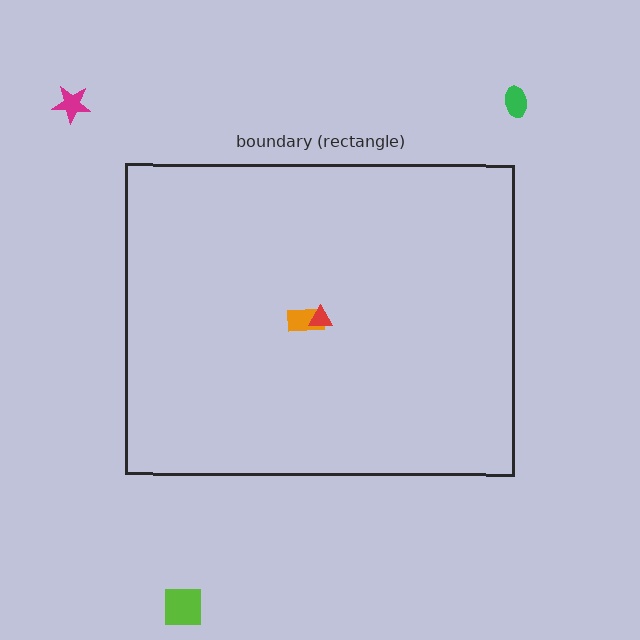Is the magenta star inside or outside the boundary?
Outside.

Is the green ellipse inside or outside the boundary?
Outside.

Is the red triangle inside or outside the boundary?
Inside.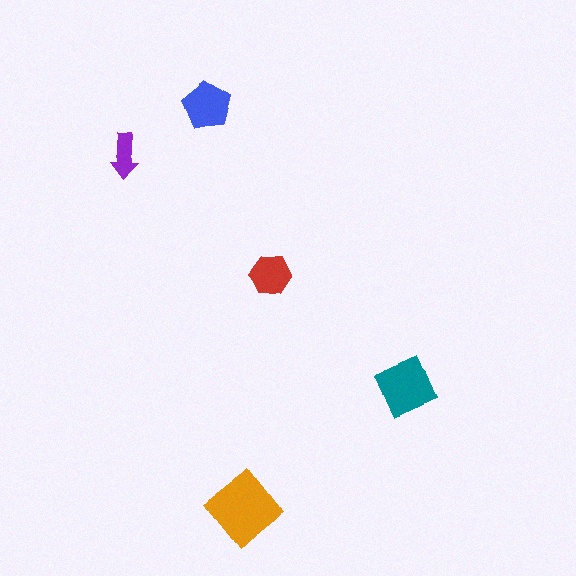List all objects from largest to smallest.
The orange diamond, the teal square, the blue pentagon, the red hexagon, the purple arrow.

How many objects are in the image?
There are 5 objects in the image.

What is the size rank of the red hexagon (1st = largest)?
4th.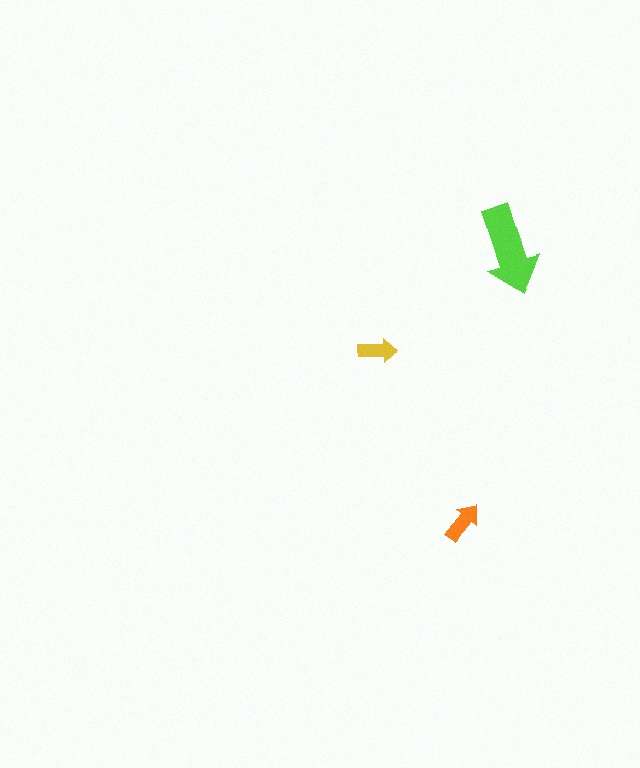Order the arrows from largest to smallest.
the lime one, the orange one, the yellow one.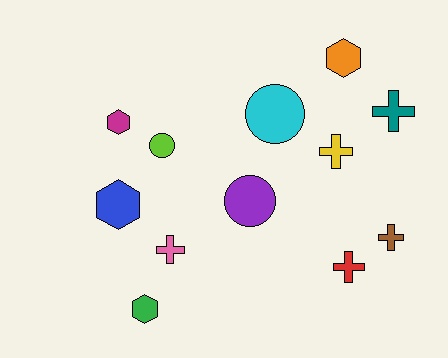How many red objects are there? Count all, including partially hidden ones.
There is 1 red object.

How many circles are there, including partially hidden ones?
There are 3 circles.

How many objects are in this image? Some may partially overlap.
There are 12 objects.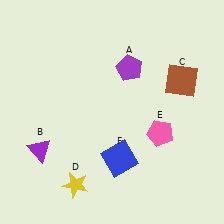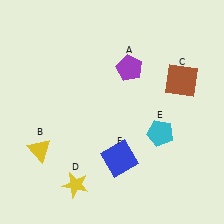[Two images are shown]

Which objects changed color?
B changed from purple to yellow. E changed from pink to cyan.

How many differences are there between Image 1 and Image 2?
There are 2 differences between the two images.